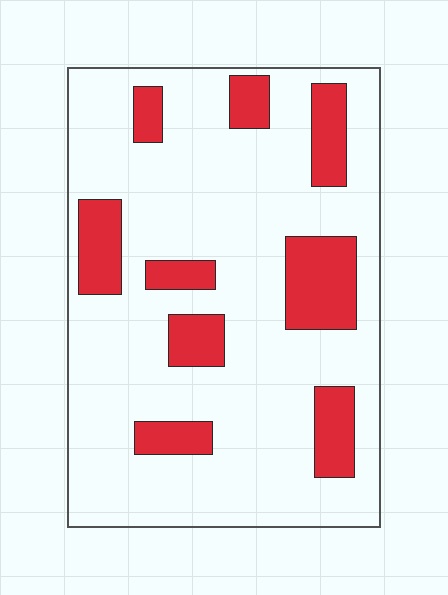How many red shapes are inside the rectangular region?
9.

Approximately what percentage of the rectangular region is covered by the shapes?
Approximately 20%.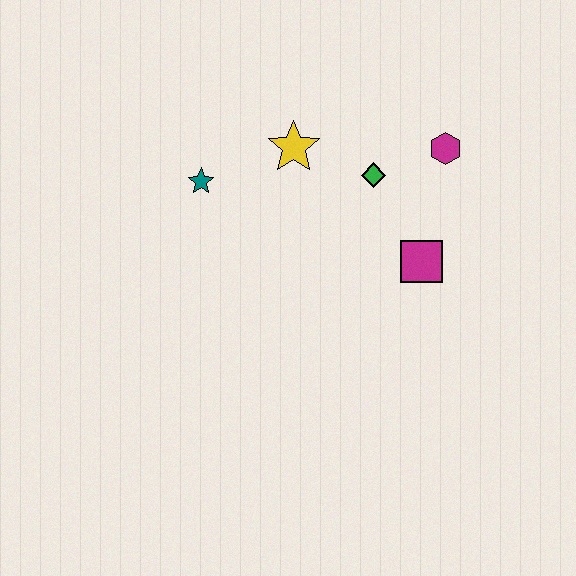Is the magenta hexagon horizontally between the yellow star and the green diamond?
No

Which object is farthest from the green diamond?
The teal star is farthest from the green diamond.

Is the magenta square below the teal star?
Yes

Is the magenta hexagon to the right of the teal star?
Yes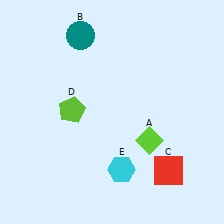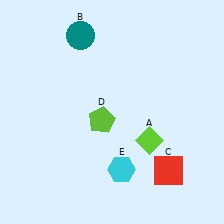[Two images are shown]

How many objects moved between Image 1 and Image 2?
1 object moved between the two images.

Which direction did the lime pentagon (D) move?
The lime pentagon (D) moved right.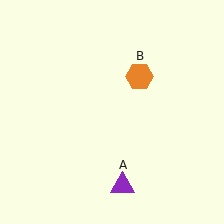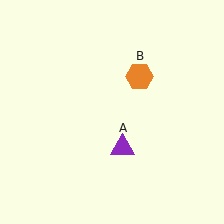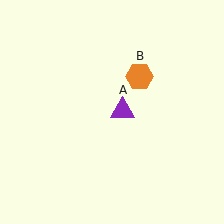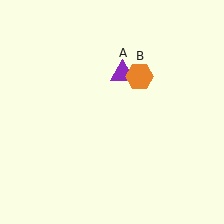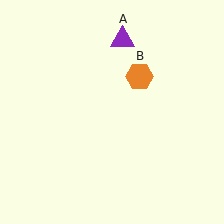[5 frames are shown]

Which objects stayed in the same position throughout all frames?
Orange hexagon (object B) remained stationary.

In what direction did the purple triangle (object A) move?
The purple triangle (object A) moved up.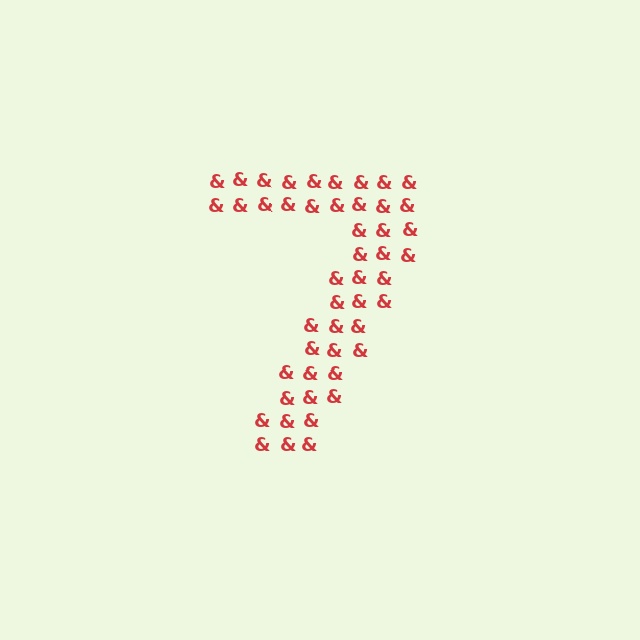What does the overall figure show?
The overall figure shows the digit 7.